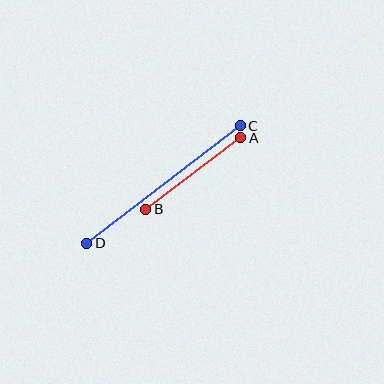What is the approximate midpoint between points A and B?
The midpoint is at approximately (193, 173) pixels.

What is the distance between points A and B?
The distance is approximately 119 pixels.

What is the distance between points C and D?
The distance is approximately 193 pixels.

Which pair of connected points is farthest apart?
Points C and D are farthest apart.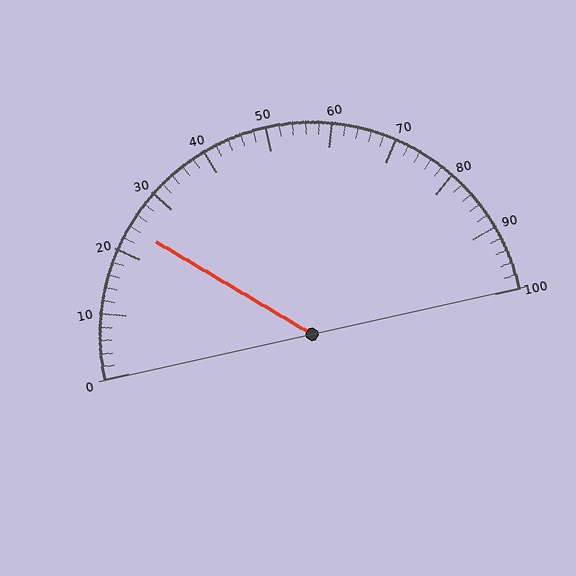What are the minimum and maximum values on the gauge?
The gauge ranges from 0 to 100.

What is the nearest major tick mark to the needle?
The nearest major tick mark is 20.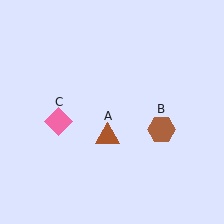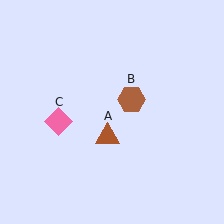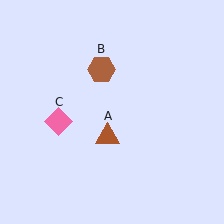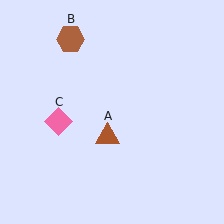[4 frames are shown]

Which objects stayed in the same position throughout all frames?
Brown triangle (object A) and pink diamond (object C) remained stationary.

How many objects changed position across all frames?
1 object changed position: brown hexagon (object B).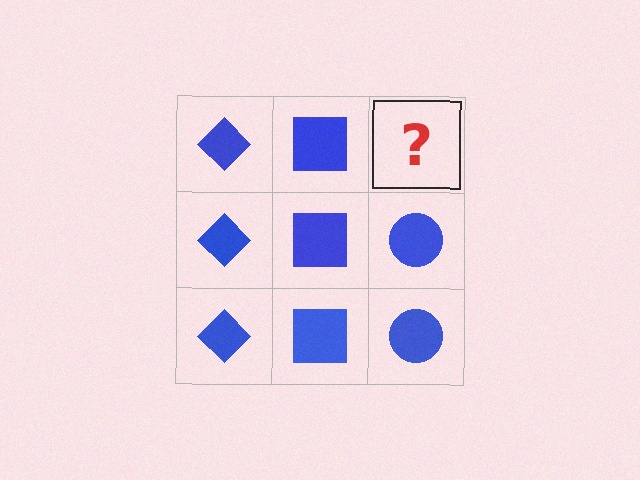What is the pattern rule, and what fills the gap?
The rule is that each column has a consistent shape. The gap should be filled with a blue circle.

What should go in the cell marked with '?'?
The missing cell should contain a blue circle.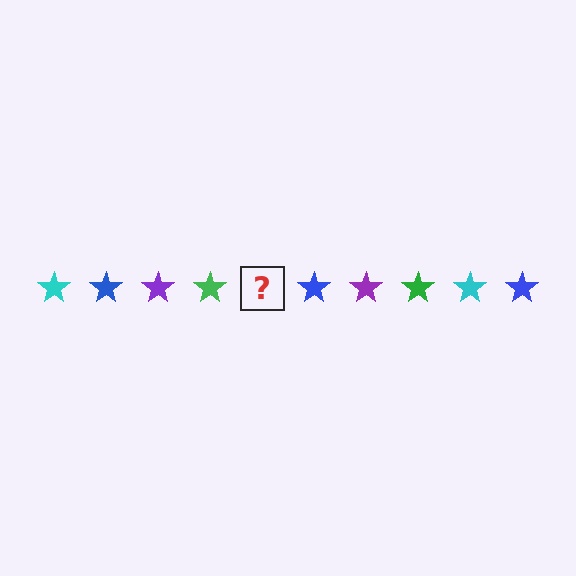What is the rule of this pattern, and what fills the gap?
The rule is that the pattern cycles through cyan, blue, purple, green stars. The gap should be filled with a cyan star.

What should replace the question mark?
The question mark should be replaced with a cyan star.